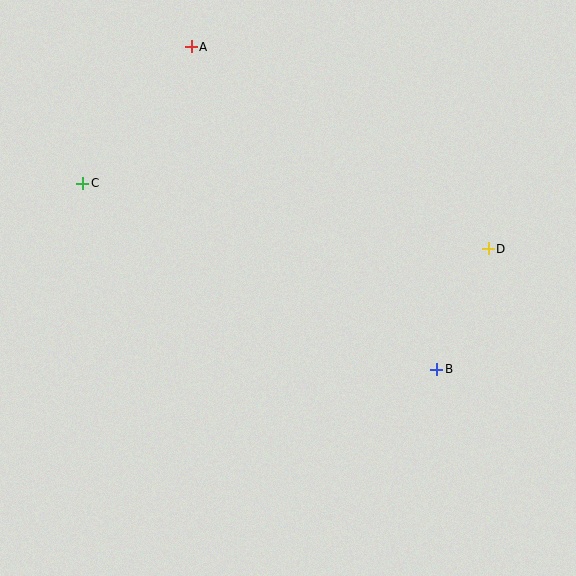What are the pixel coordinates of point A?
Point A is at (191, 47).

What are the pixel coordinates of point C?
Point C is at (83, 183).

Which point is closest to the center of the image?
Point B at (437, 369) is closest to the center.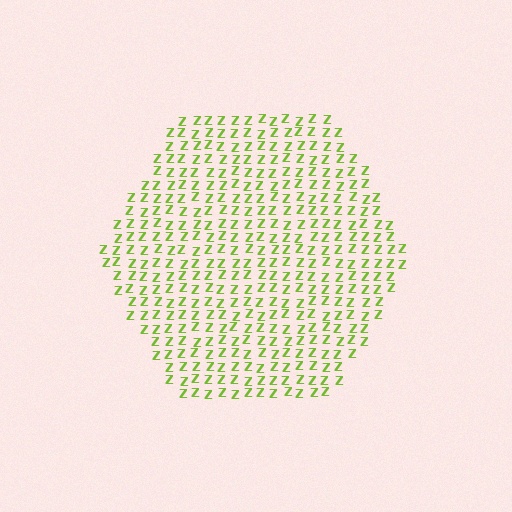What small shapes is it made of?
It is made of small letter Z's.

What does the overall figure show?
The overall figure shows a hexagon.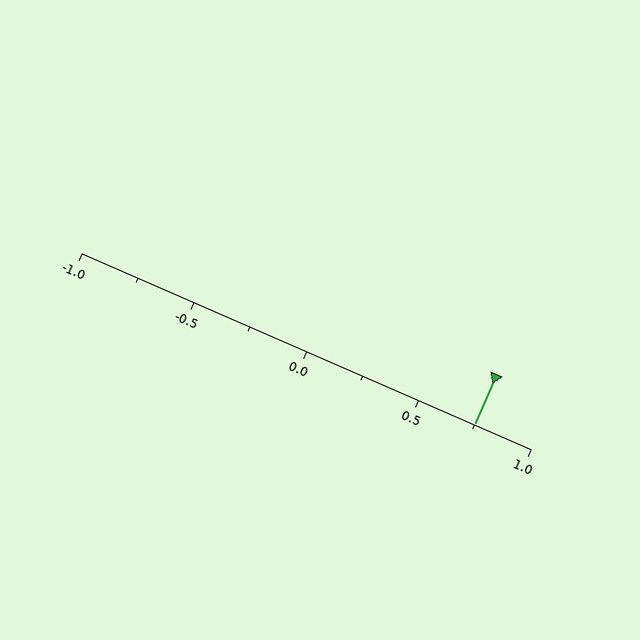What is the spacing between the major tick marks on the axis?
The major ticks are spaced 0.5 apart.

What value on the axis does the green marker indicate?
The marker indicates approximately 0.75.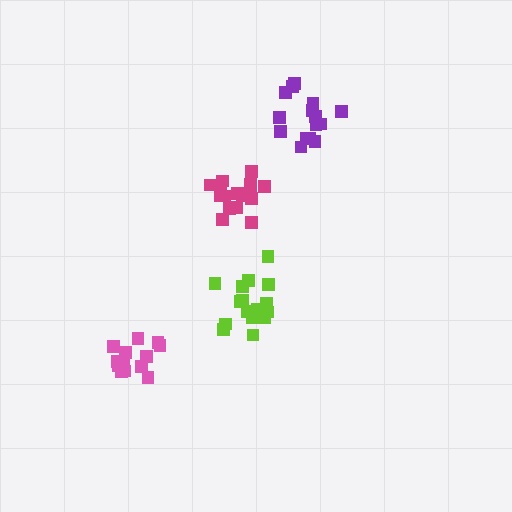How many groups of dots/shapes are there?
There are 4 groups.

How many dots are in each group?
Group 1: 16 dots, Group 2: 14 dots, Group 3: 17 dots, Group 4: 15 dots (62 total).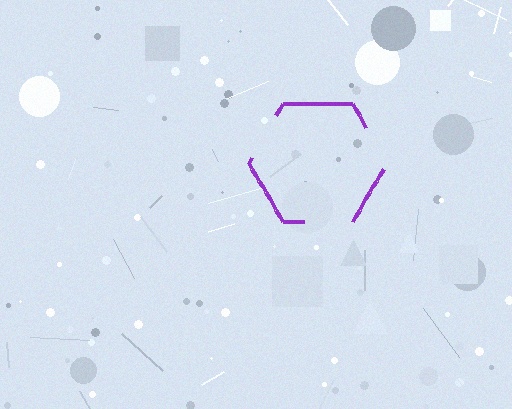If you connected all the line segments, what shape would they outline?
They would outline a hexagon.